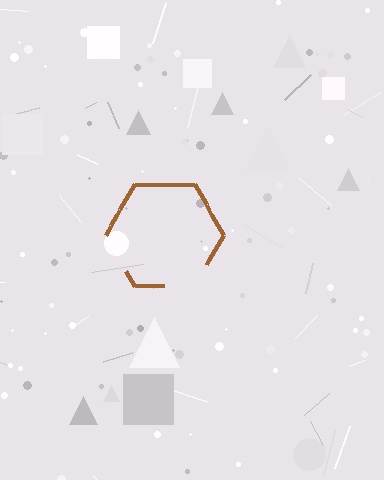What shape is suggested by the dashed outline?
The dashed outline suggests a hexagon.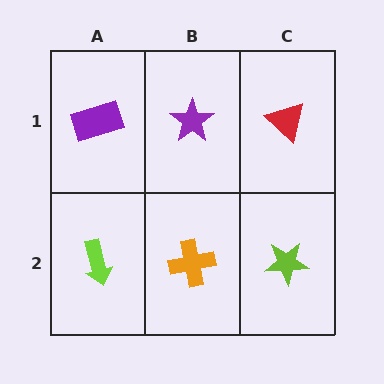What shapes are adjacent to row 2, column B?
A purple star (row 1, column B), a lime arrow (row 2, column A), a lime star (row 2, column C).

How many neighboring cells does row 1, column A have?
2.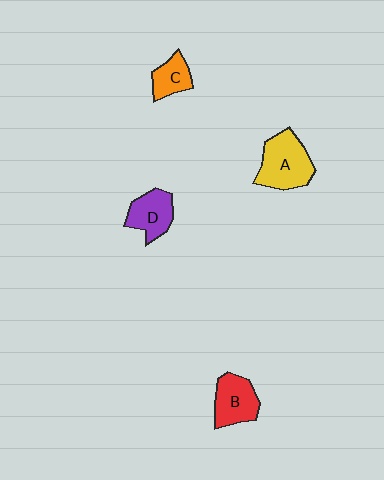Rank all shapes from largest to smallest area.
From largest to smallest: A (yellow), B (red), D (purple), C (orange).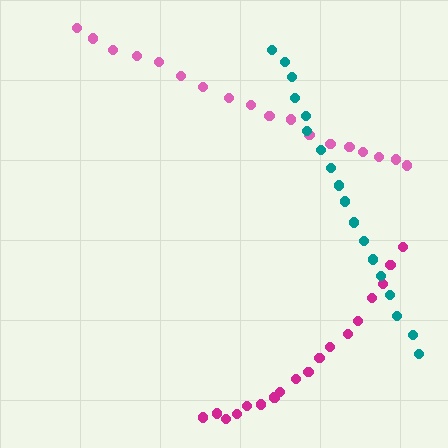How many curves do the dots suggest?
There are 3 distinct paths.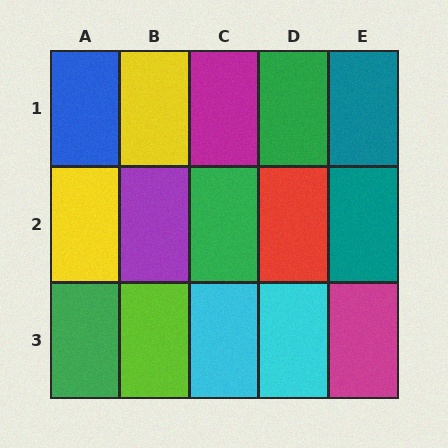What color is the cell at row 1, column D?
Green.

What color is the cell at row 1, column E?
Teal.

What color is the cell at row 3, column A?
Green.